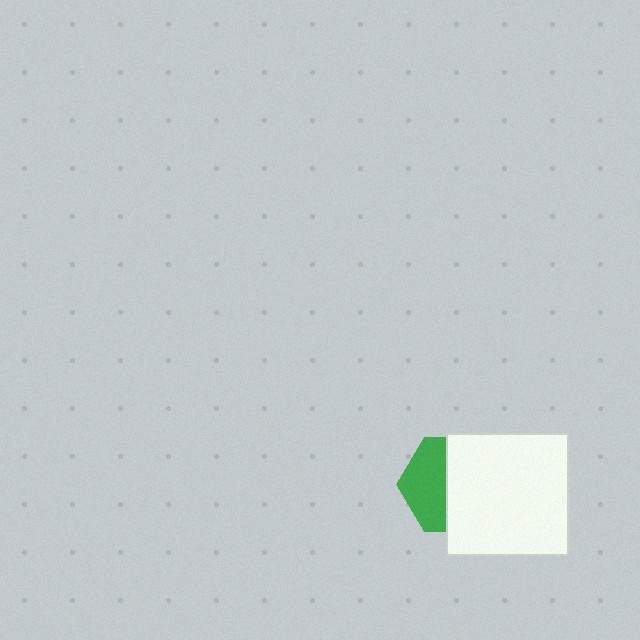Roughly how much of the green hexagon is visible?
A small part of it is visible (roughly 43%).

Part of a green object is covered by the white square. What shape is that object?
It is a hexagon.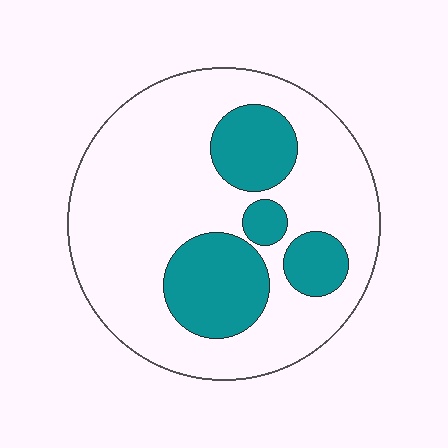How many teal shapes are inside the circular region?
4.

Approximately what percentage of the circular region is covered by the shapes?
Approximately 25%.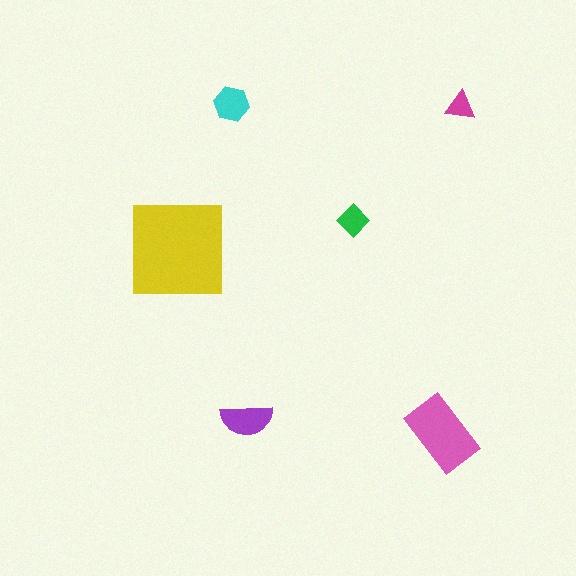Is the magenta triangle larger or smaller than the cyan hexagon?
Smaller.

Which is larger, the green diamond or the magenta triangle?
The green diamond.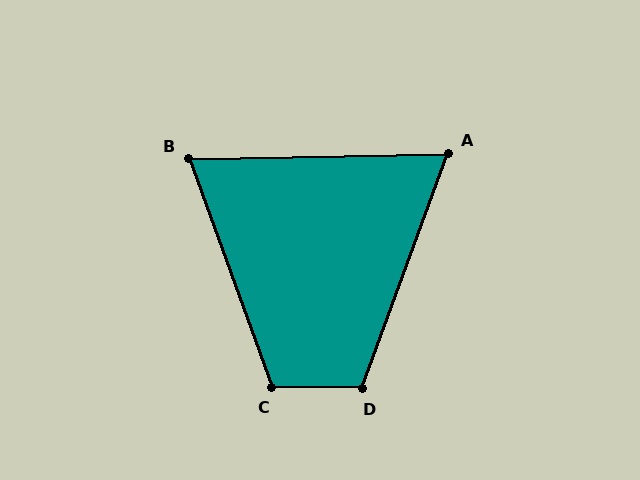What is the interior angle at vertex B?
Approximately 71 degrees (acute).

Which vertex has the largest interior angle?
C, at approximately 111 degrees.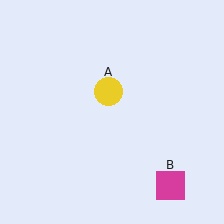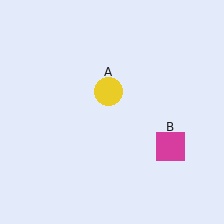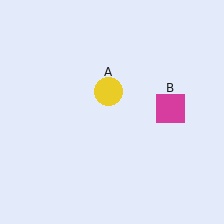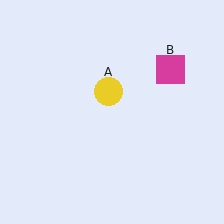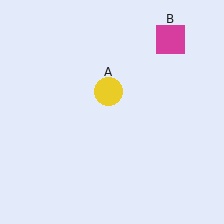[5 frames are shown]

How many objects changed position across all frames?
1 object changed position: magenta square (object B).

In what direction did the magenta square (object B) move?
The magenta square (object B) moved up.